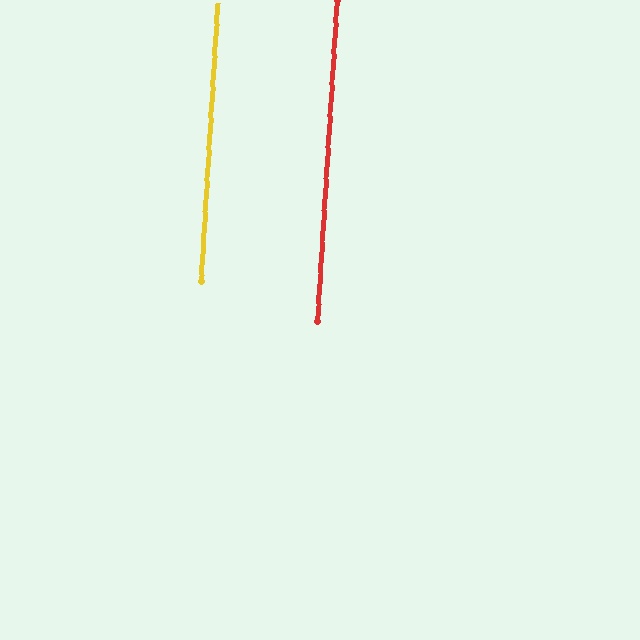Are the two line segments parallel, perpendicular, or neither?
Parallel — their directions differ by only 0.0°.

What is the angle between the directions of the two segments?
Approximately 0 degrees.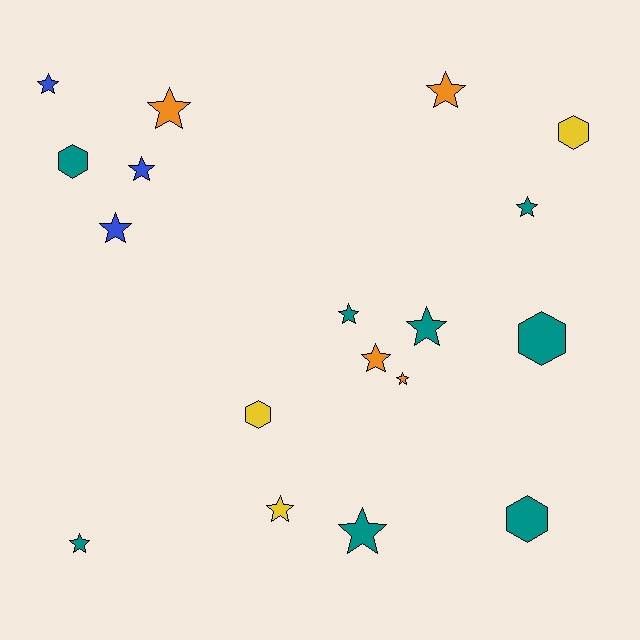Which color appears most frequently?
Teal, with 8 objects.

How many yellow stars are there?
There is 1 yellow star.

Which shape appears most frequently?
Star, with 13 objects.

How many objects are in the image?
There are 18 objects.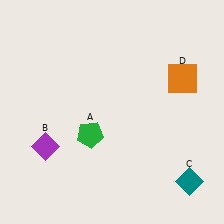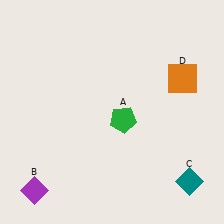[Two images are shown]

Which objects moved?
The objects that moved are: the green pentagon (A), the purple diamond (B).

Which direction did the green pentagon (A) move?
The green pentagon (A) moved right.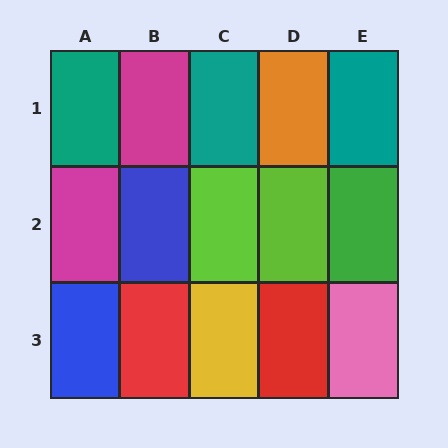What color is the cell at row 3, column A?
Blue.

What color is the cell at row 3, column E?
Pink.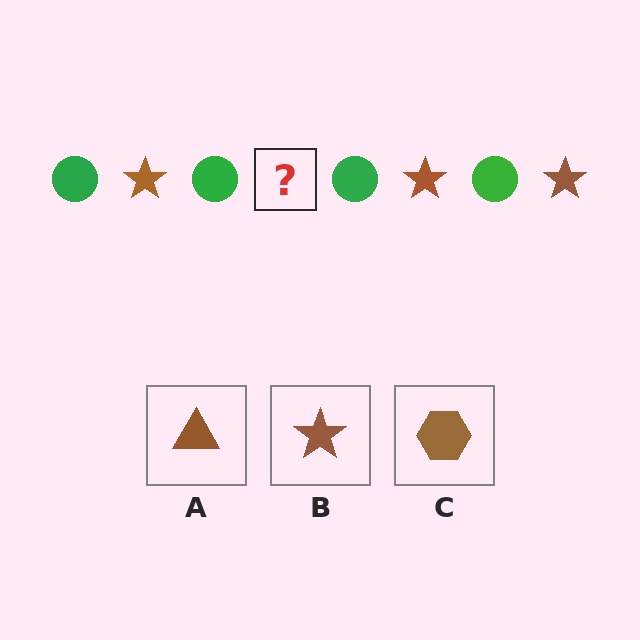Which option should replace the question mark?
Option B.